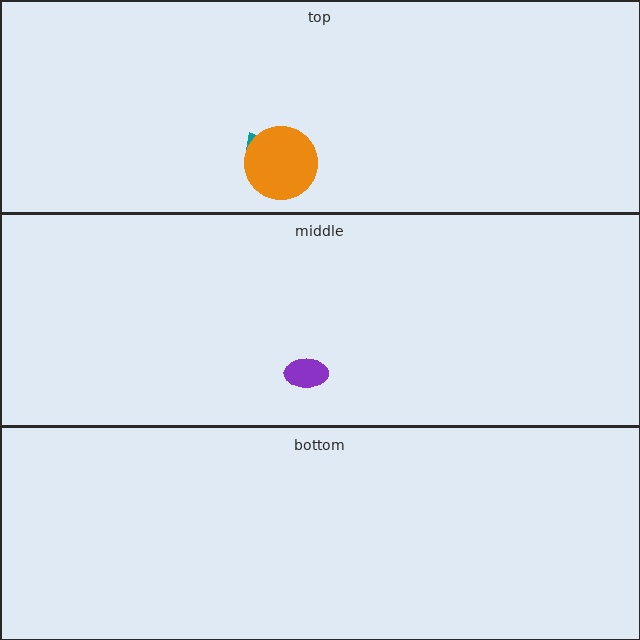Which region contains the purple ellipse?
The middle region.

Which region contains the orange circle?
The top region.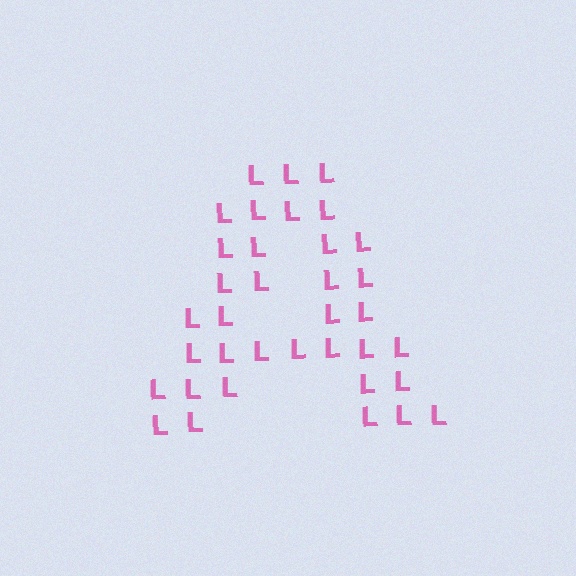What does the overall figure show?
The overall figure shows the letter A.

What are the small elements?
The small elements are letter L's.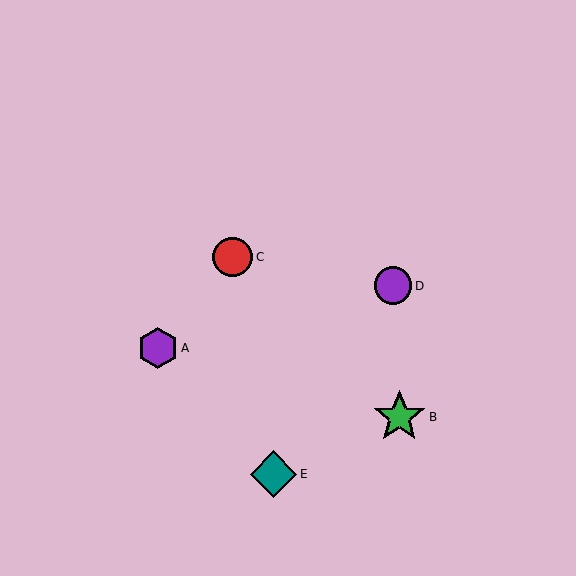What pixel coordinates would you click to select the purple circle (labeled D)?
Click at (393, 286) to select the purple circle D.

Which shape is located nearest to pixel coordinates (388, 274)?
The purple circle (labeled D) at (393, 286) is nearest to that location.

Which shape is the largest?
The green star (labeled B) is the largest.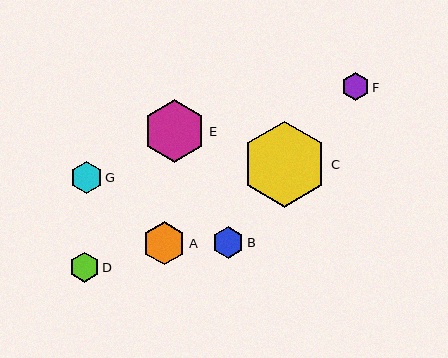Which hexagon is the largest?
Hexagon C is the largest with a size of approximately 86 pixels.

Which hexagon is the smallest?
Hexagon F is the smallest with a size of approximately 28 pixels.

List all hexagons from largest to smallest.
From largest to smallest: C, E, A, G, B, D, F.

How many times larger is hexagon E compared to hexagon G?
Hexagon E is approximately 1.9 times the size of hexagon G.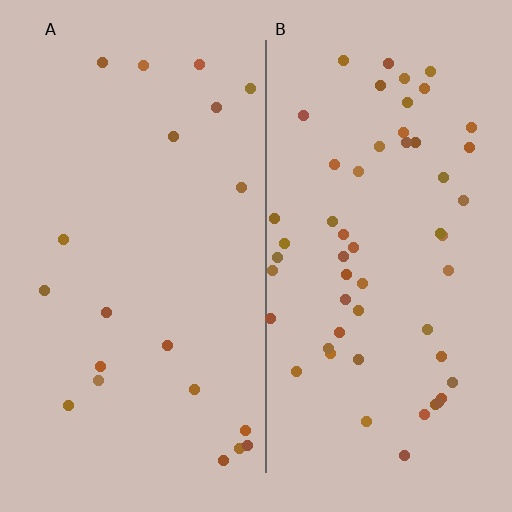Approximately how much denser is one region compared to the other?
Approximately 2.8× — region B over region A.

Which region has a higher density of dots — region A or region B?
B (the right).